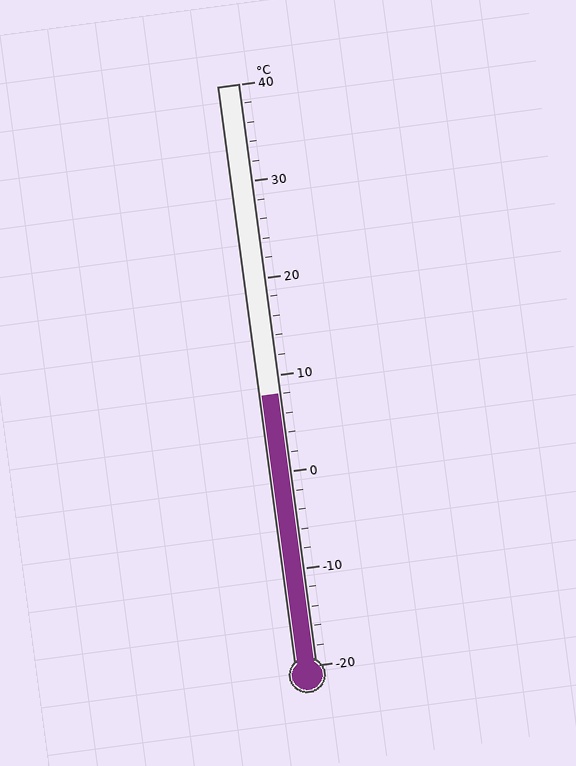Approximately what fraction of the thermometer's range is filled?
The thermometer is filled to approximately 45% of its range.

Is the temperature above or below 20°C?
The temperature is below 20°C.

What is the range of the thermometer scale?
The thermometer scale ranges from -20°C to 40°C.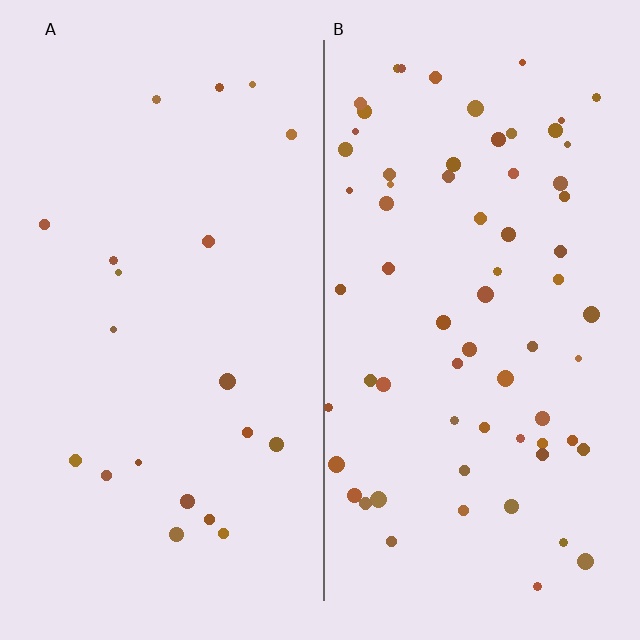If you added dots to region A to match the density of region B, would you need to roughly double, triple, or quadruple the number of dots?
Approximately triple.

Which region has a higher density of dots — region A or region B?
B (the right).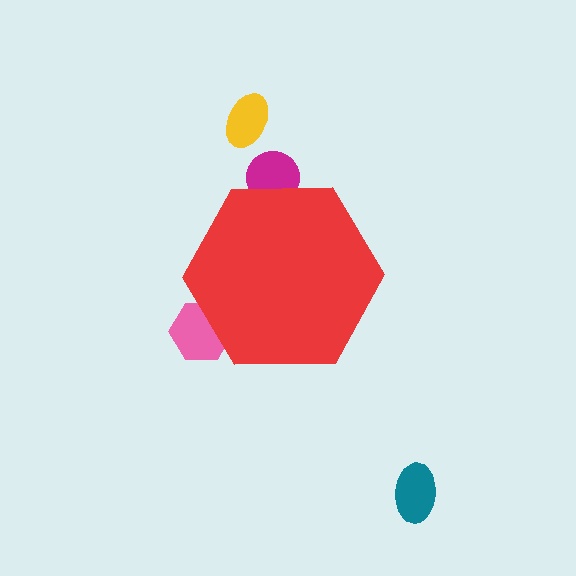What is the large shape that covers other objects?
A red hexagon.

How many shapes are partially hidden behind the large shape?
2 shapes are partially hidden.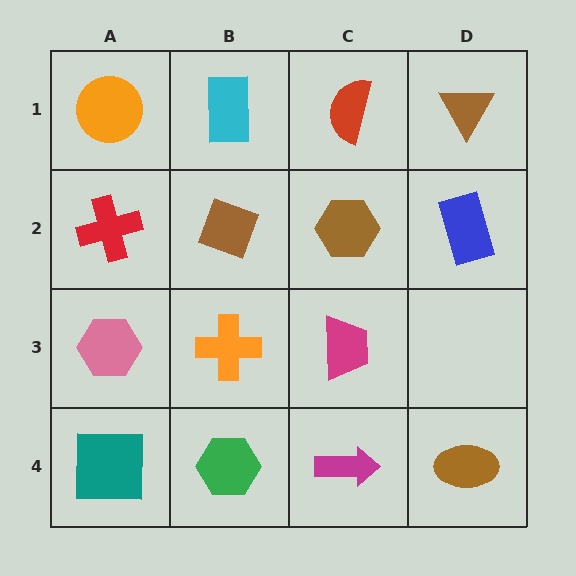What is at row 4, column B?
A green hexagon.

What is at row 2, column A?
A red cross.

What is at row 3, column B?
An orange cross.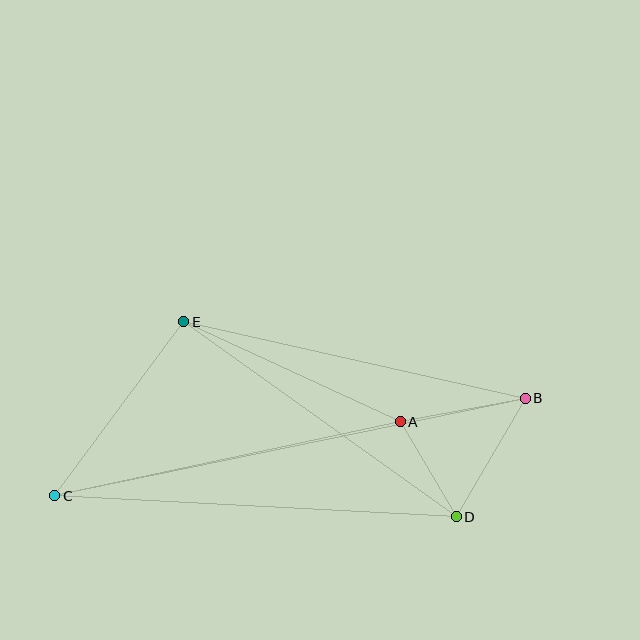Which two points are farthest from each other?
Points B and C are farthest from each other.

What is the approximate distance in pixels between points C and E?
The distance between C and E is approximately 217 pixels.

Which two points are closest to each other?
Points A and D are closest to each other.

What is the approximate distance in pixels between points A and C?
The distance between A and C is approximately 354 pixels.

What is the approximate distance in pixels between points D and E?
The distance between D and E is approximately 335 pixels.